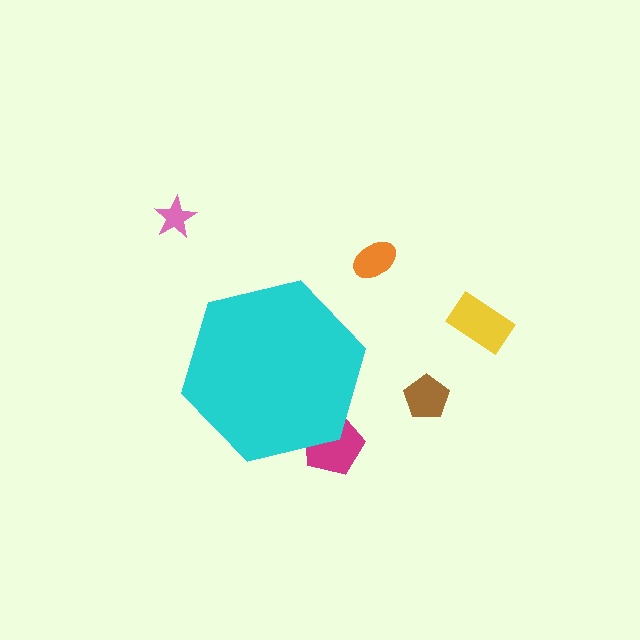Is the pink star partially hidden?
No, the pink star is fully visible.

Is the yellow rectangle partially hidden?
No, the yellow rectangle is fully visible.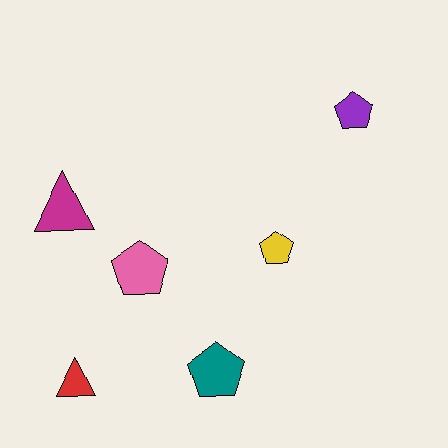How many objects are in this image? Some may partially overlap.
There are 6 objects.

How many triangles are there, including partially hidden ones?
There are 2 triangles.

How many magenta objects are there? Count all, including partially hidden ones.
There is 1 magenta object.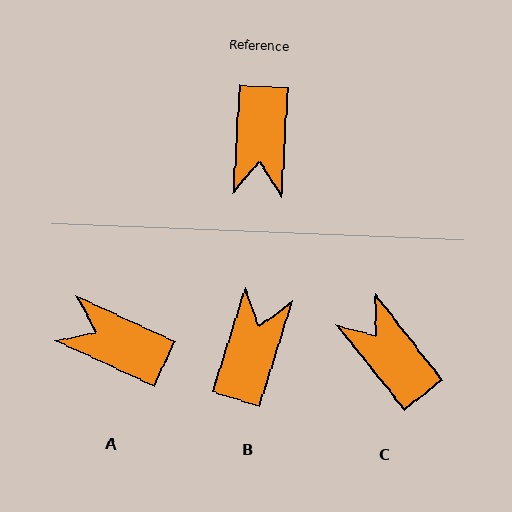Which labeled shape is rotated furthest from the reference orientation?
B, about 166 degrees away.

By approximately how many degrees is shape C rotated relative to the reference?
Approximately 138 degrees clockwise.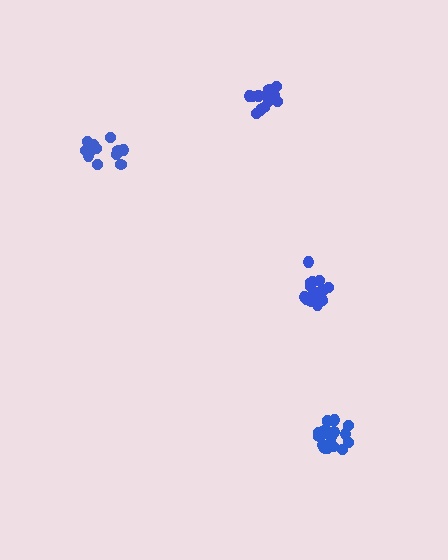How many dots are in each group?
Group 1: 13 dots, Group 2: 15 dots, Group 3: 19 dots, Group 4: 19 dots (66 total).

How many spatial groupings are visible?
There are 4 spatial groupings.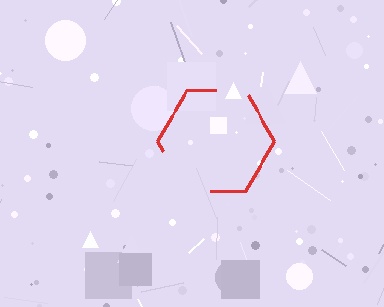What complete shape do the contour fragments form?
The contour fragments form a hexagon.